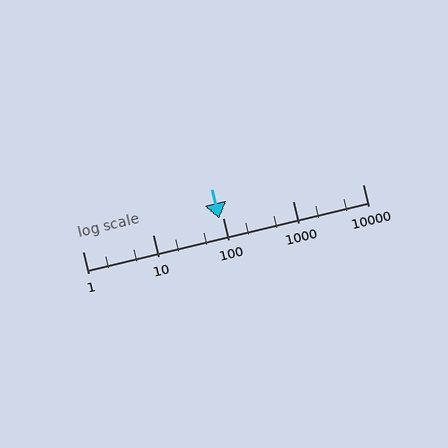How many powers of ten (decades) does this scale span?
The scale spans 4 decades, from 1 to 10000.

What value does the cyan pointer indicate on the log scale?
The pointer indicates approximately 88.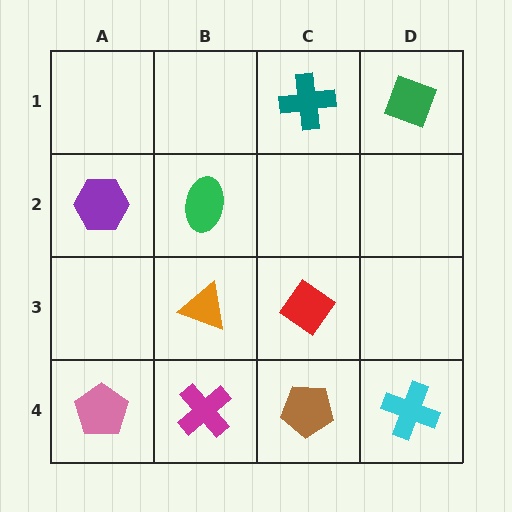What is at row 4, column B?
A magenta cross.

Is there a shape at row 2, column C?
No, that cell is empty.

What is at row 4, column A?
A pink pentagon.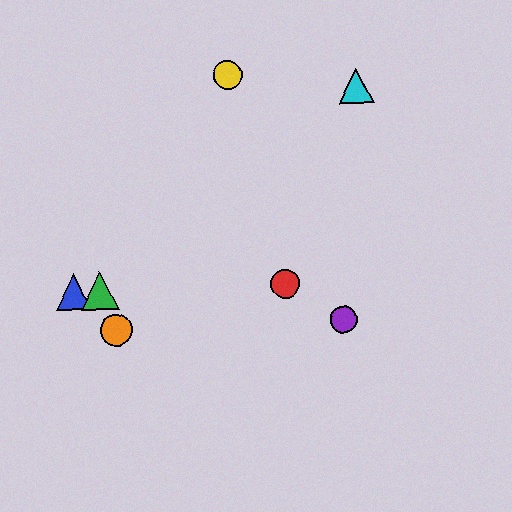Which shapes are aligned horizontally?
The red circle, the blue triangle, the green triangle are aligned horizontally.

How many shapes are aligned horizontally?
3 shapes (the red circle, the blue triangle, the green triangle) are aligned horizontally.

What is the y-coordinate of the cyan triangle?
The cyan triangle is at y≈86.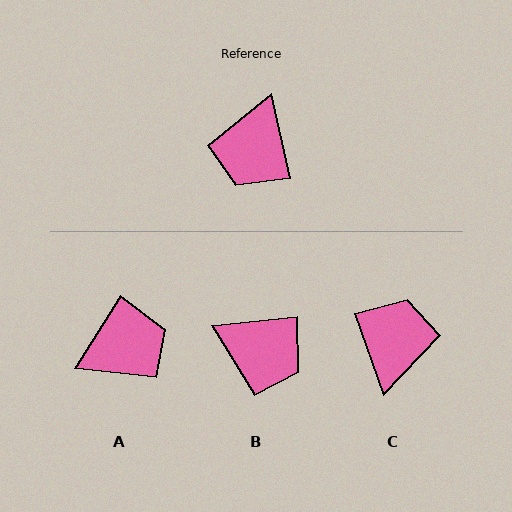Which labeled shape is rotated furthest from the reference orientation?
C, about 172 degrees away.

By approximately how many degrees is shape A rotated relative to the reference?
Approximately 135 degrees counter-clockwise.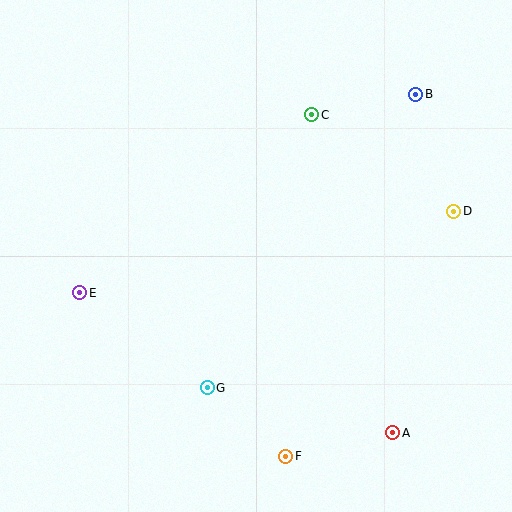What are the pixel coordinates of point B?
Point B is at (416, 94).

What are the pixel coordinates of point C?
Point C is at (312, 115).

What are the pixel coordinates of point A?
Point A is at (393, 433).